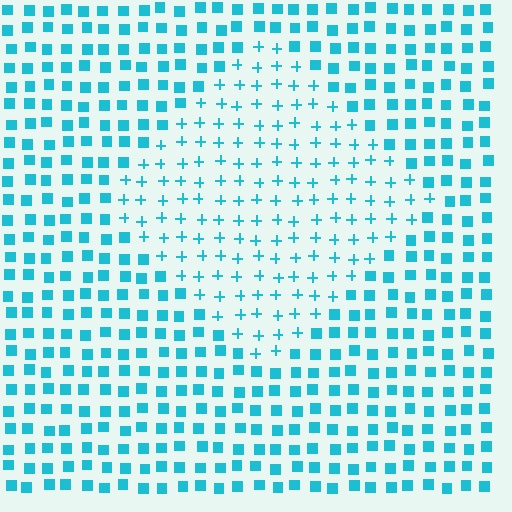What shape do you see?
I see a diamond.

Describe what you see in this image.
The image is filled with small cyan elements arranged in a uniform grid. A diamond-shaped region contains plus signs, while the surrounding area contains squares. The boundary is defined purely by the change in element shape.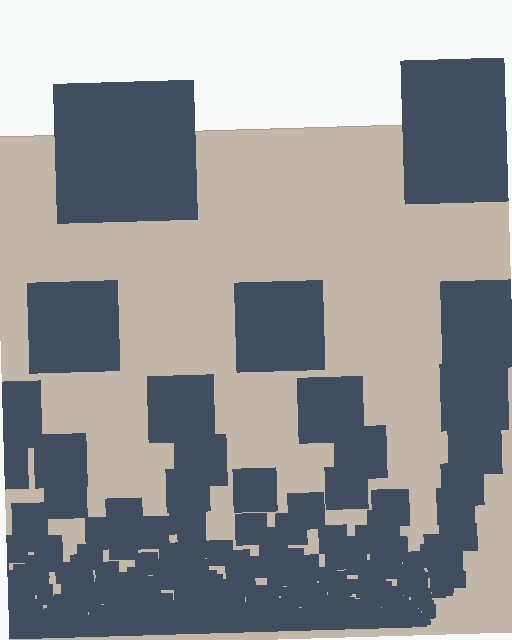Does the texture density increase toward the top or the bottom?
Density increases toward the bottom.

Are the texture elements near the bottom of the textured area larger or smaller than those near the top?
Smaller. The gradient is inverted — elements near the bottom are smaller and denser.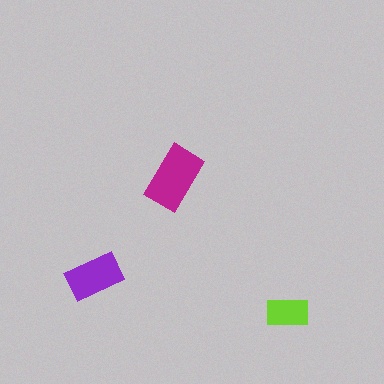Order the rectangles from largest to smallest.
the magenta one, the purple one, the lime one.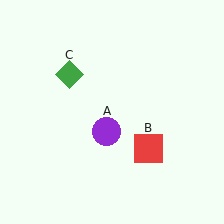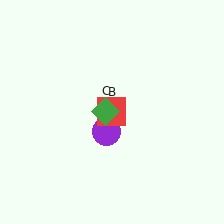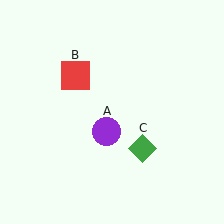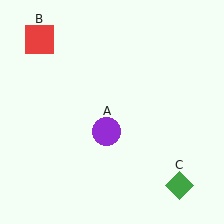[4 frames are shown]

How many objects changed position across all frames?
2 objects changed position: red square (object B), green diamond (object C).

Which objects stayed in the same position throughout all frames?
Purple circle (object A) remained stationary.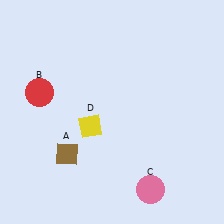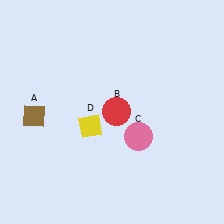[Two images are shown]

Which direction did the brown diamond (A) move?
The brown diamond (A) moved up.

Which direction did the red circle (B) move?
The red circle (B) moved right.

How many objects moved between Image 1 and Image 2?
3 objects moved between the two images.